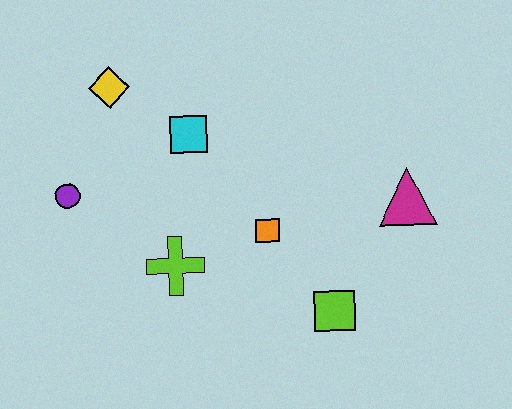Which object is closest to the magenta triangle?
The lime square is closest to the magenta triangle.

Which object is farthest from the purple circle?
The magenta triangle is farthest from the purple circle.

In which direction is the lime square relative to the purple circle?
The lime square is to the right of the purple circle.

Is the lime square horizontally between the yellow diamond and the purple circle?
No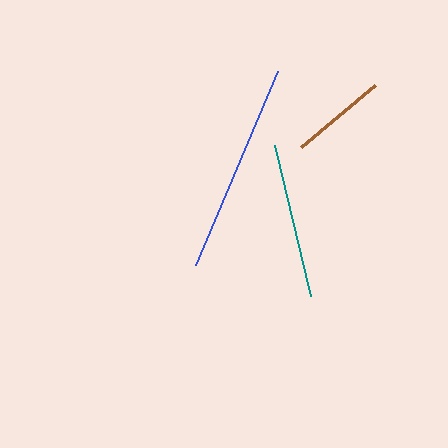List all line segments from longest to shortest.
From longest to shortest: blue, teal, brown.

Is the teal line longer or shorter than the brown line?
The teal line is longer than the brown line.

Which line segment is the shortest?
The brown line is the shortest at approximately 97 pixels.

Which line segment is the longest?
The blue line is the longest at approximately 210 pixels.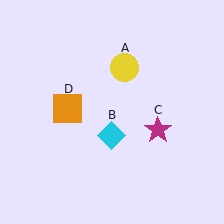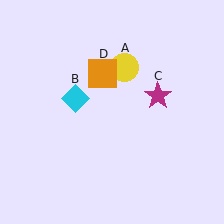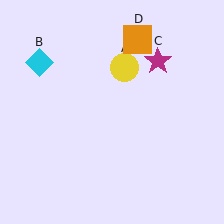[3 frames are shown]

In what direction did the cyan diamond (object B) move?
The cyan diamond (object B) moved up and to the left.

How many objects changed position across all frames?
3 objects changed position: cyan diamond (object B), magenta star (object C), orange square (object D).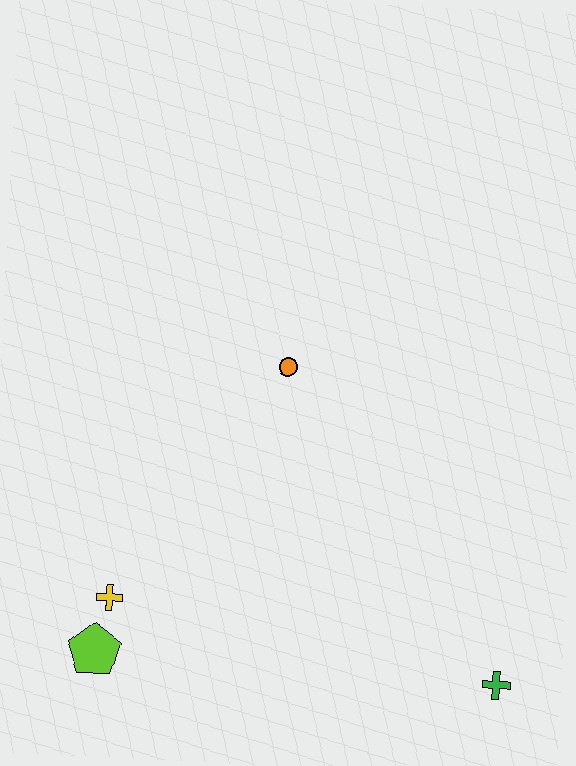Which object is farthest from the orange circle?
The green cross is farthest from the orange circle.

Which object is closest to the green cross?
The orange circle is closest to the green cross.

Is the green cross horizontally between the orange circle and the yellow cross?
No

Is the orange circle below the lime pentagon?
No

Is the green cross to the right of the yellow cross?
Yes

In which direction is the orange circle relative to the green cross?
The orange circle is above the green cross.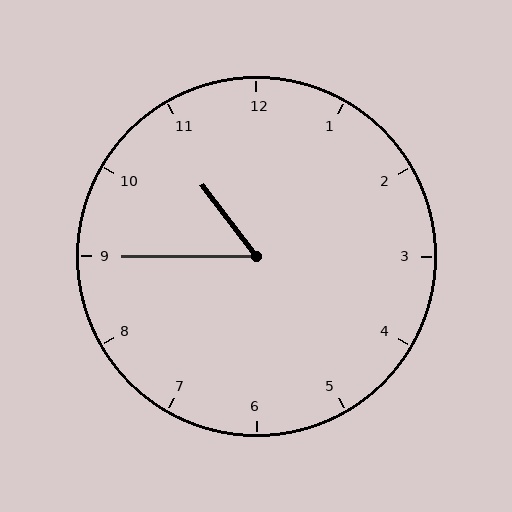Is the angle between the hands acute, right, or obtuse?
It is acute.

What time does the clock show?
10:45.